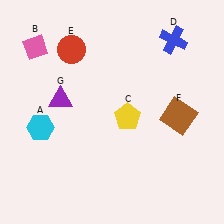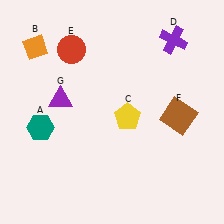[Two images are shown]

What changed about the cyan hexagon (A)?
In Image 1, A is cyan. In Image 2, it changed to teal.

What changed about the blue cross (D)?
In Image 1, D is blue. In Image 2, it changed to purple.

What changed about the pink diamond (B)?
In Image 1, B is pink. In Image 2, it changed to orange.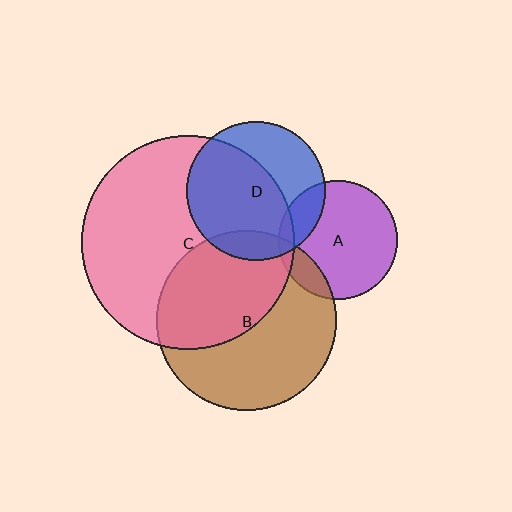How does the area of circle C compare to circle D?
Approximately 2.4 times.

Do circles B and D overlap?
Yes.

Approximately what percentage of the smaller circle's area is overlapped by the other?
Approximately 10%.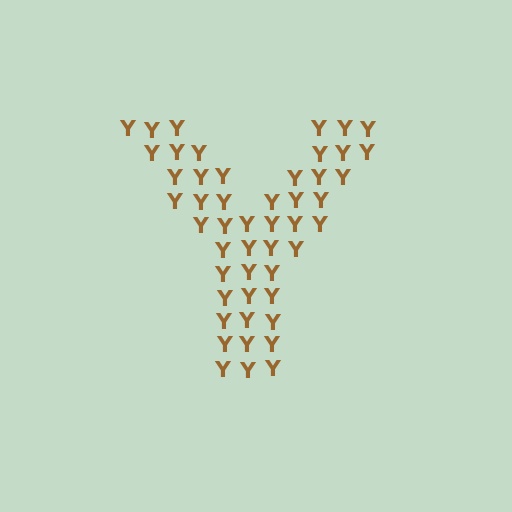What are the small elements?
The small elements are letter Y's.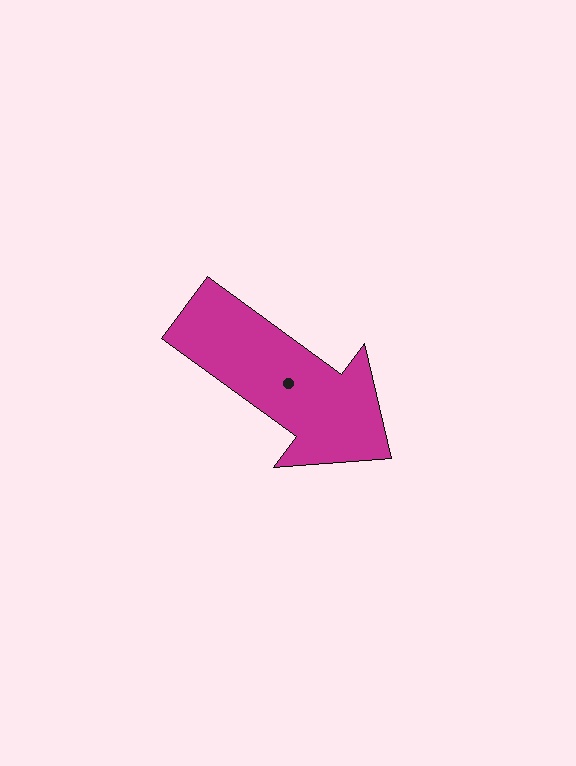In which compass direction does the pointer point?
Southeast.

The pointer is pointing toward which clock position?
Roughly 4 o'clock.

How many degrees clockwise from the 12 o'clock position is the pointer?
Approximately 126 degrees.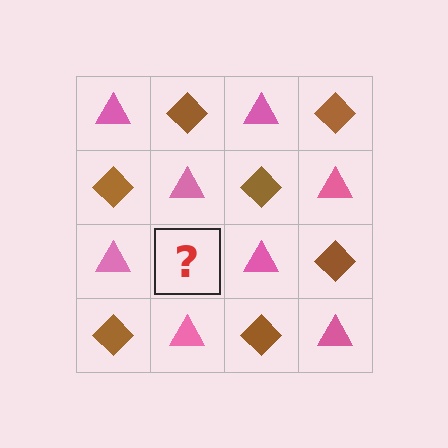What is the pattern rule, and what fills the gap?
The rule is that it alternates pink triangle and brown diamond in a checkerboard pattern. The gap should be filled with a brown diamond.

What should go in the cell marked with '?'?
The missing cell should contain a brown diamond.